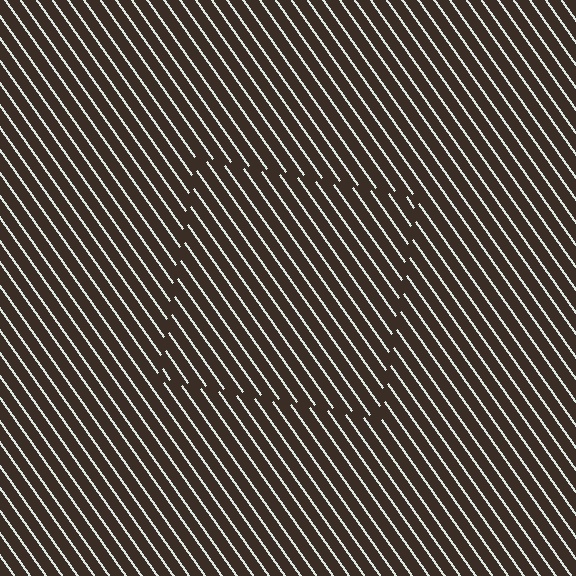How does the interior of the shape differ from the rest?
The interior of the shape contains the same grating, shifted by half a period — the contour is defined by the phase discontinuity where line-ends from the inner and outer gratings abut.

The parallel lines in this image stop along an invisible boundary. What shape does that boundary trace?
An illusory square. The interior of the shape contains the same grating, shifted by half a period — the contour is defined by the phase discontinuity where line-ends from the inner and outer gratings abut.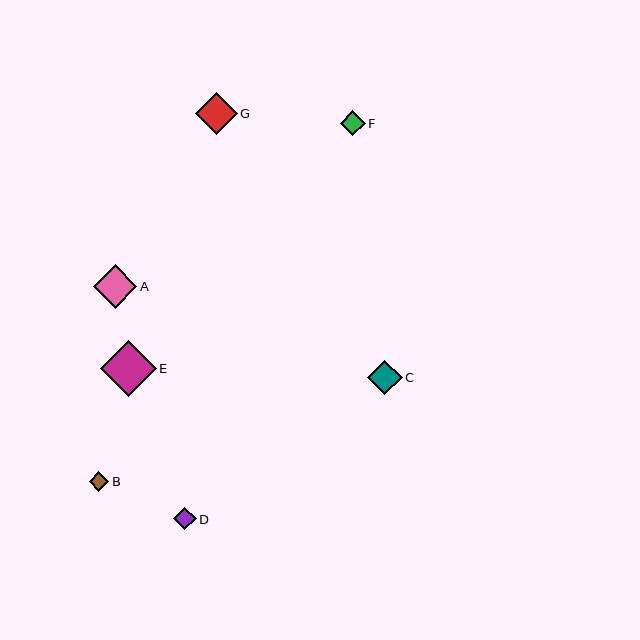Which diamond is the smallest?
Diamond B is the smallest with a size of approximately 20 pixels.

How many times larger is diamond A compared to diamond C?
Diamond A is approximately 1.3 times the size of diamond C.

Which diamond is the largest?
Diamond E is the largest with a size of approximately 56 pixels.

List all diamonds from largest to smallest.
From largest to smallest: E, A, G, C, F, D, B.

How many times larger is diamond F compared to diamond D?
Diamond F is approximately 1.1 times the size of diamond D.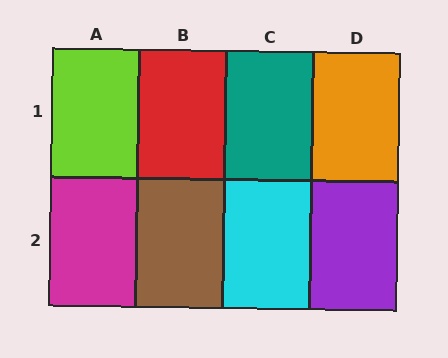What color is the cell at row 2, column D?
Purple.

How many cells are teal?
1 cell is teal.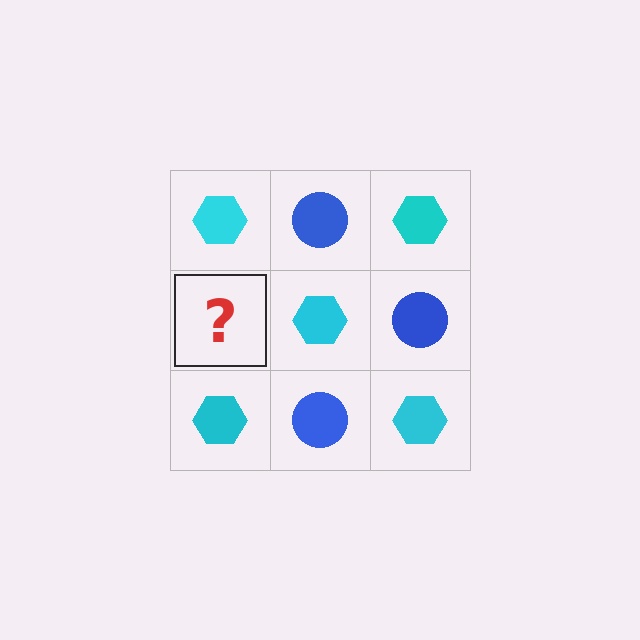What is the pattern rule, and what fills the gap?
The rule is that it alternates cyan hexagon and blue circle in a checkerboard pattern. The gap should be filled with a blue circle.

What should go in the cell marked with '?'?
The missing cell should contain a blue circle.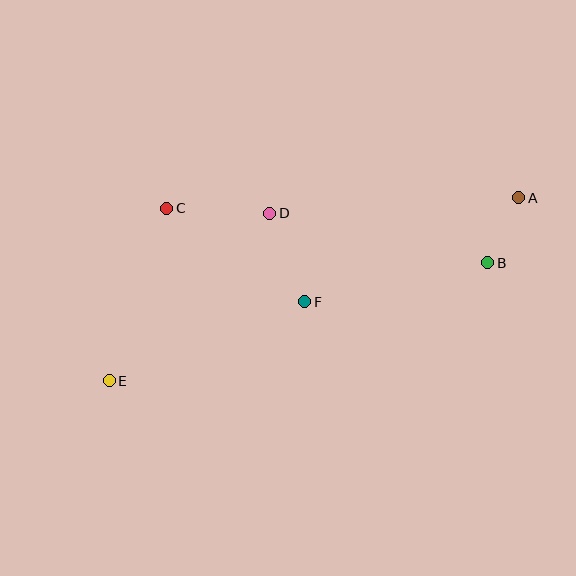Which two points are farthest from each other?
Points A and E are farthest from each other.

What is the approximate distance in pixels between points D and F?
The distance between D and F is approximately 95 pixels.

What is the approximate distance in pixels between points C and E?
The distance between C and E is approximately 182 pixels.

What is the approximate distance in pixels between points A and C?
The distance between A and C is approximately 352 pixels.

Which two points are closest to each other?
Points A and B are closest to each other.